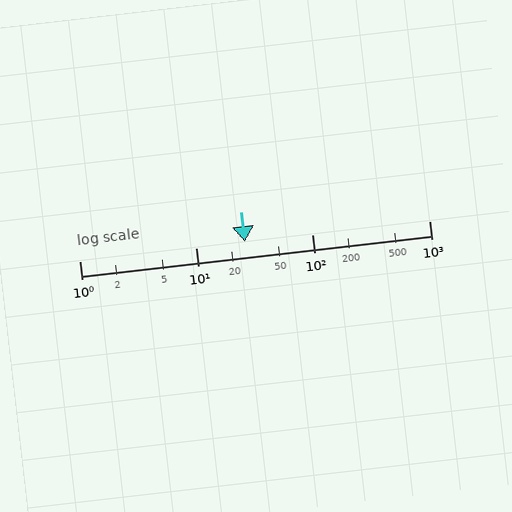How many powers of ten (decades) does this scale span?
The scale spans 3 decades, from 1 to 1000.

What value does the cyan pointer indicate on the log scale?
The pointer indicates approximately 26.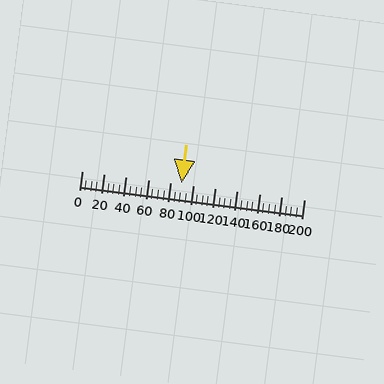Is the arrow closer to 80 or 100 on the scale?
The arrow is closer to 100.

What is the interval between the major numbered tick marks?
The major tick marks are spaced 20 units apart.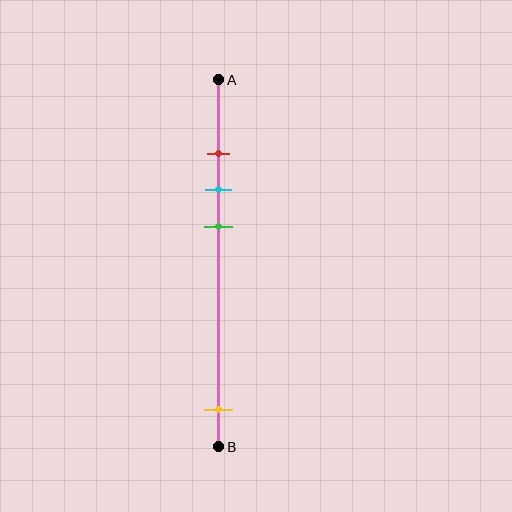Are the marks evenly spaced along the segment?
No, the marks are not evenly spaced.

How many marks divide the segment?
There are 4 marks dividing the segment.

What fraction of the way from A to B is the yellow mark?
The yellow mark is approximately 90% (0.9) of the way from A to B.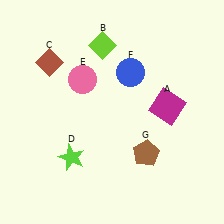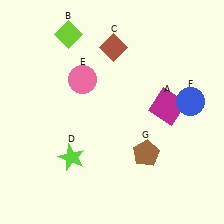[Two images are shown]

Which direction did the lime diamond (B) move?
The lime diamond (B) moved left.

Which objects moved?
The objects that moved are: the lime diamond (B), the brown diamond (C), the blue circle (F).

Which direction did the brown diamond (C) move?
The brown diamond (C) moved right.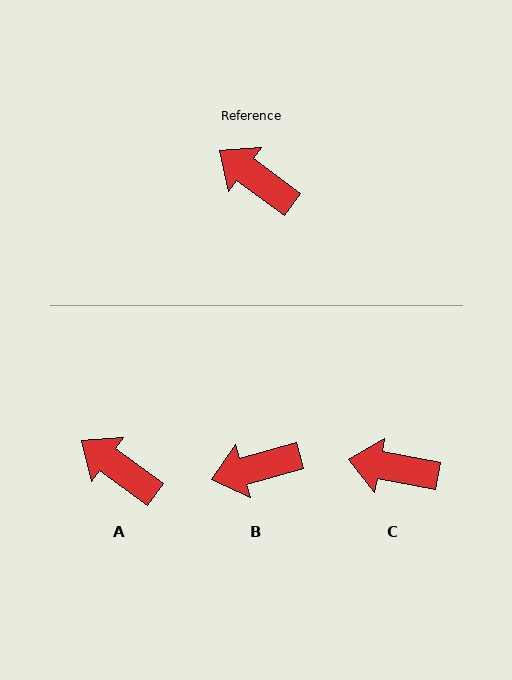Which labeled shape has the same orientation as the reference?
A.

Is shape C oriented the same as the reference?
No, it is off by about 26 degrees.